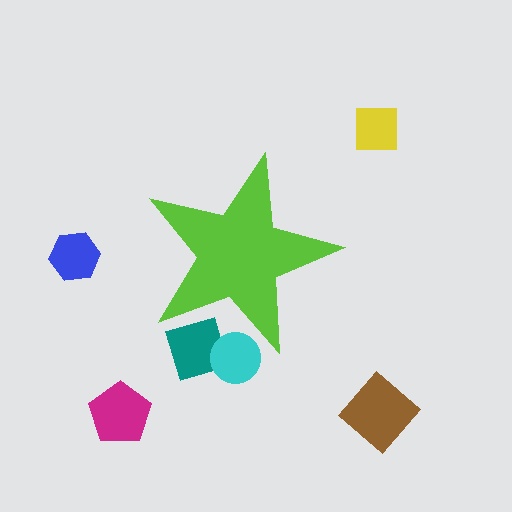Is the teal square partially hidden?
Yes, the teal square is partially hidden behind the lime star.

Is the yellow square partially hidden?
No, the yellow square is fully visible.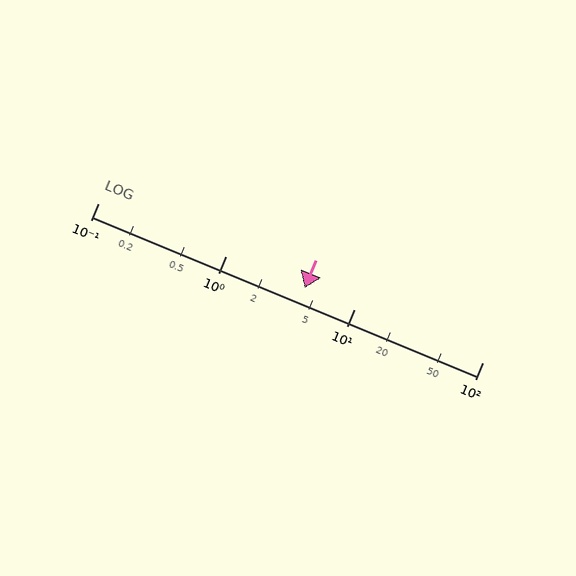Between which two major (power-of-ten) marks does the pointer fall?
The pointer is between 1 and 10.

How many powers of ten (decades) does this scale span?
The scale spans 3 decades, from 0.1 to 100.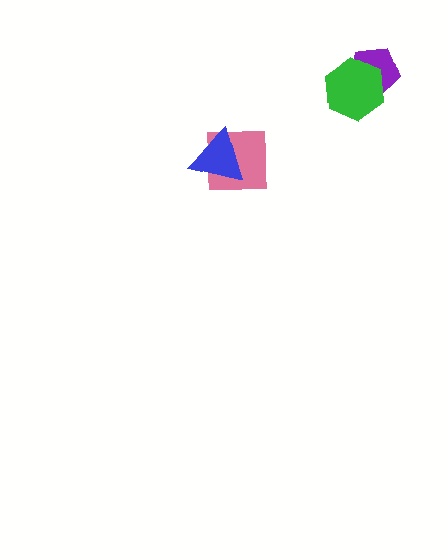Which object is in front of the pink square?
The blue triangle is in front of the pink square.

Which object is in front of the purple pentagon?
The green hexagon is in front of the purple pentagon.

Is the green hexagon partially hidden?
No, no other shape covers it.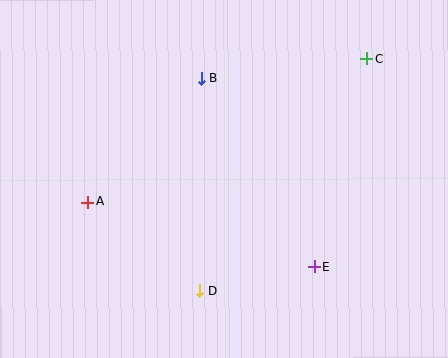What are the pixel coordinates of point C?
Point C is at (366, 59).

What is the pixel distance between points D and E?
The distance between D and E is 117 pixels.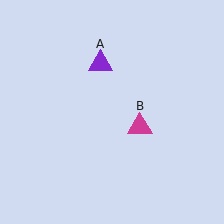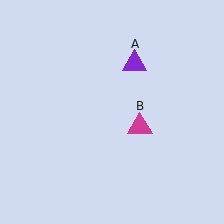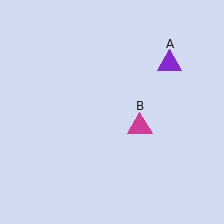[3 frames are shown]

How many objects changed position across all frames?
1 object changed position: purple triangle (object A).